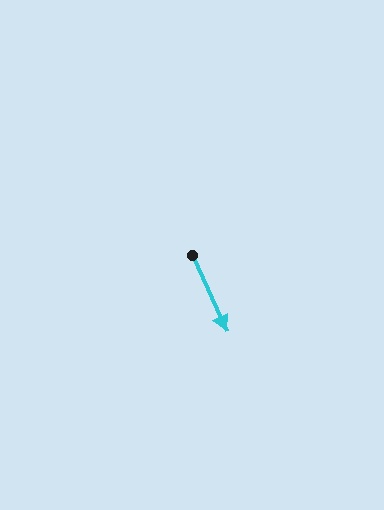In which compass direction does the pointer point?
Southeast.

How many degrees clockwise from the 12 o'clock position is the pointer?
Approximately 156 degrees.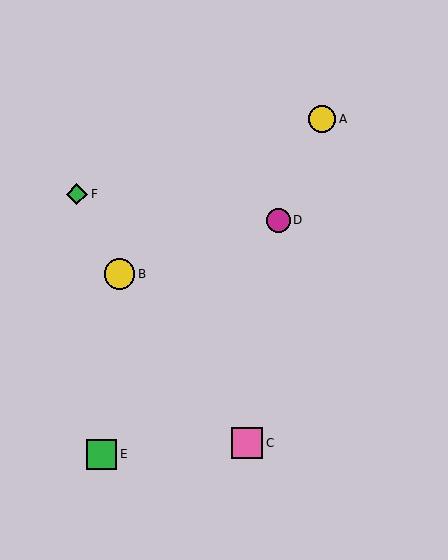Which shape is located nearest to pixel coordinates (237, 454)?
The pink square (labeled C) at (247, 443) is nearest to that location.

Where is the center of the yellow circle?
The center of the yellow circle is at (322, 119).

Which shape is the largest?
The pink square (labeled C) is the largest.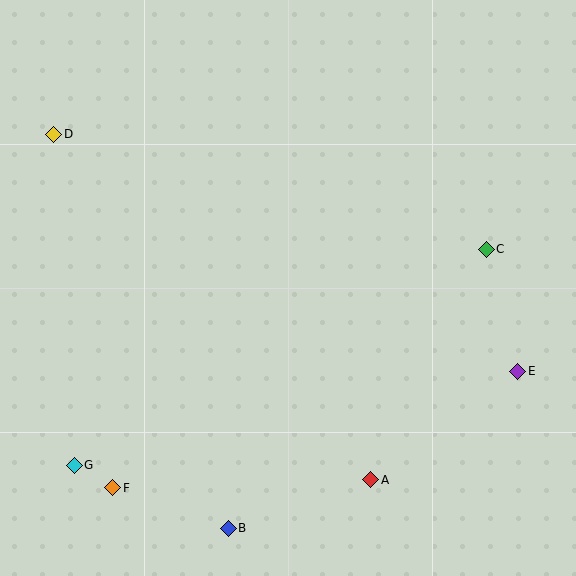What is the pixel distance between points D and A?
The distance between D and A is 469 pixels.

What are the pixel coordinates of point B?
Point B is at (228, 528).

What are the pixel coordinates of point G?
Point G is at (74, 465).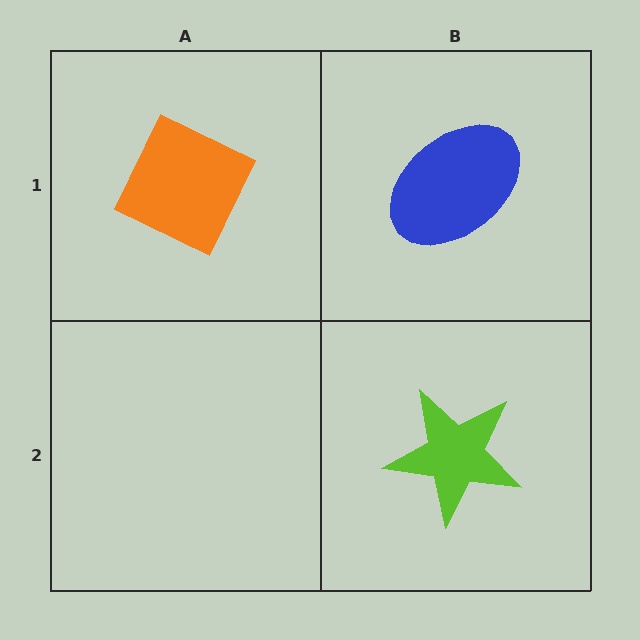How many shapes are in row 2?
1 shape.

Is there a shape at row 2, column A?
No, that cell is empty.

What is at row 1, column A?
An orange diamond.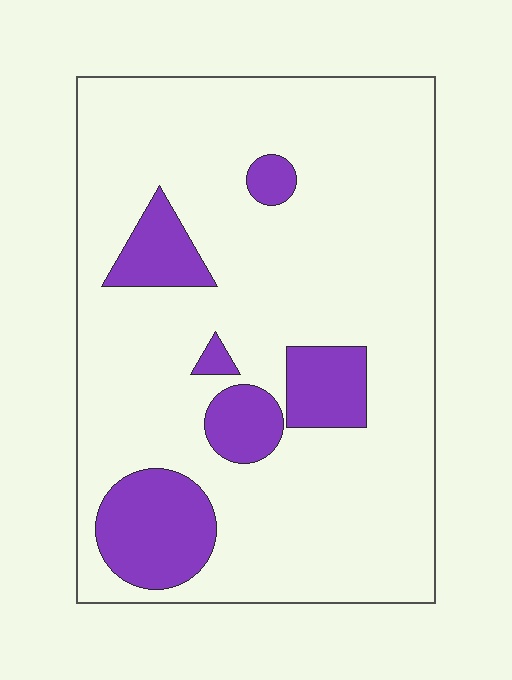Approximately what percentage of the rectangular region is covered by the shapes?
Approximately 15%.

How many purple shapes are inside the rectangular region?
6.